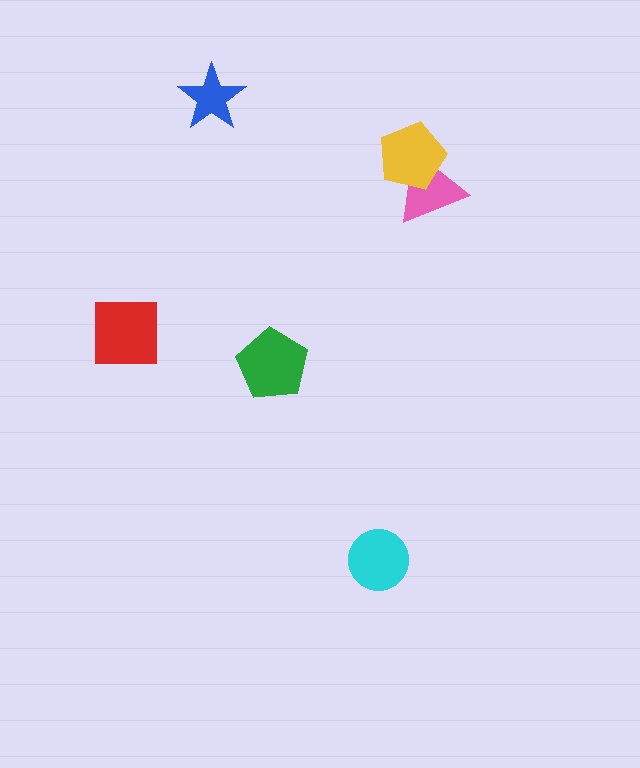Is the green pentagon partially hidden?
No, no other shape covers it.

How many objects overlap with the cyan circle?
0 objects overlap with the cyan circle.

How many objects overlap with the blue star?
0 objects overlap with the blue star.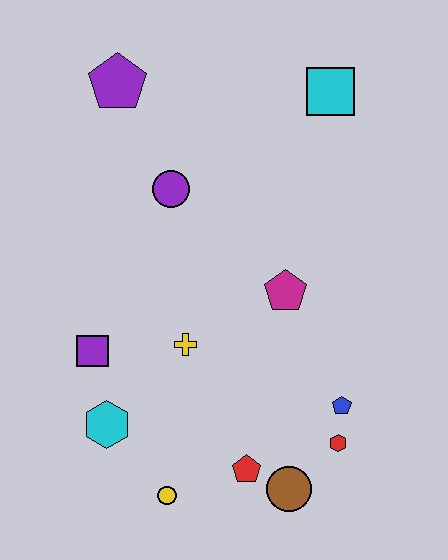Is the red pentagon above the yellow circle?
Yes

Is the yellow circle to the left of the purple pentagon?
No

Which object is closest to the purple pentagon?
The purple circle is closest to the purple pentagon.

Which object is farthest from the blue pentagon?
The purple pentagon is farthest from the blue pentagon.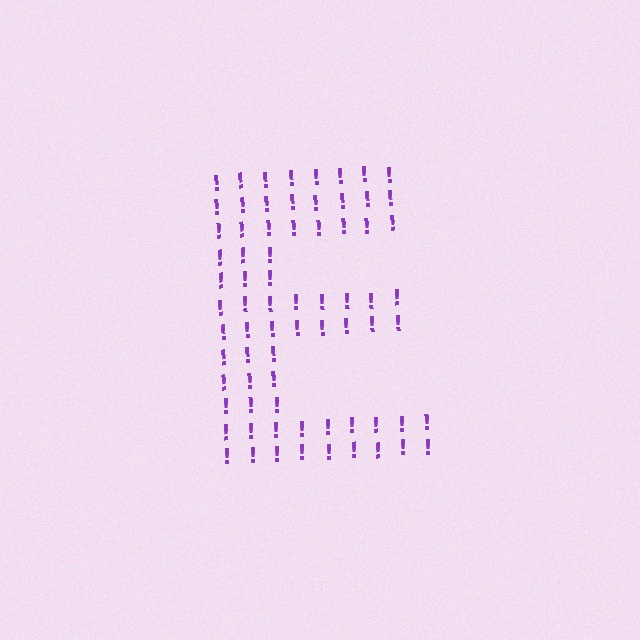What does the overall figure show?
The overall figure shows the letter E.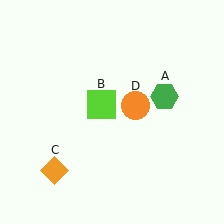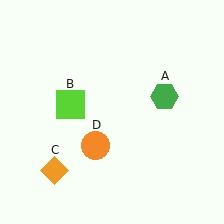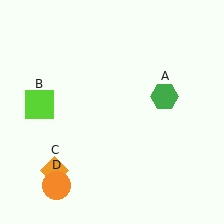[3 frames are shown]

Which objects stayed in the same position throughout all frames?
Green hexagon (object A) and orange diamond (object C) remained stationary.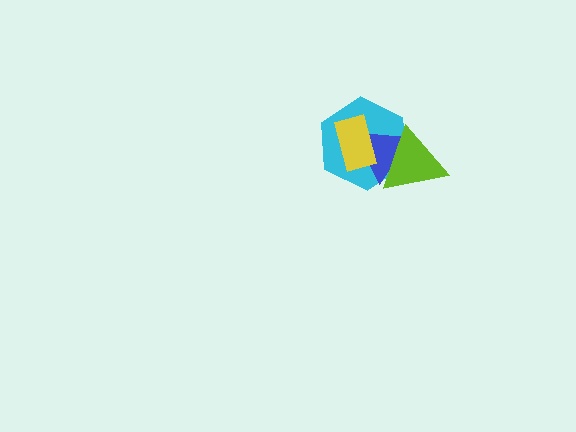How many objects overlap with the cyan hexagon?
3 objects overlap with the cyan hexagon.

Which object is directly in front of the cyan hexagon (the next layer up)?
The blue triangle is directly in front of the cyan hexagon.